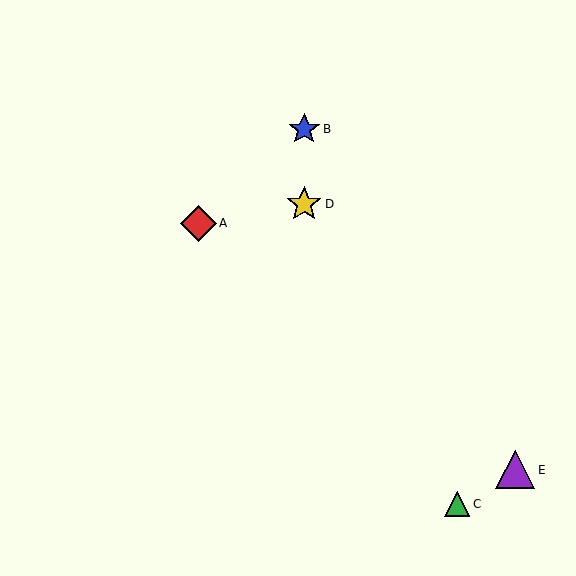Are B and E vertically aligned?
No, B is at x≈304 and E is at x≈515.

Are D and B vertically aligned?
Yes, both are at x≈304.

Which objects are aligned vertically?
Objects B, D are aligned vertically.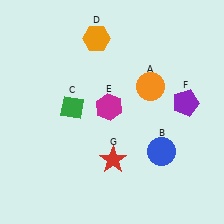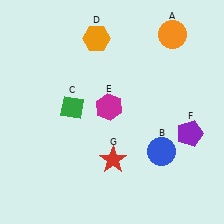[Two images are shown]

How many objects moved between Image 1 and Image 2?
2 objects moved between the two images.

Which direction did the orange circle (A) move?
The orange circle (A) moved up.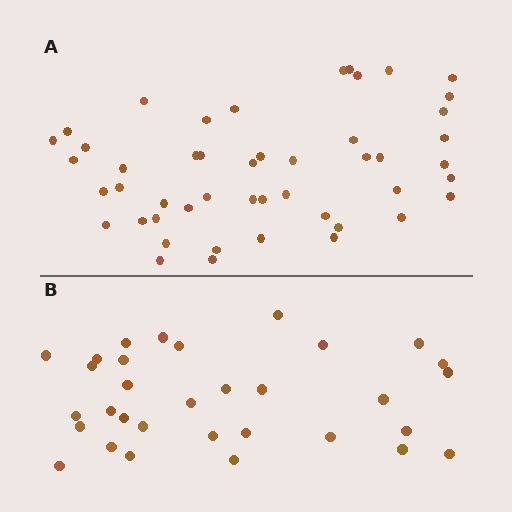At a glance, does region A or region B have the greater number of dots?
Region A (the top region) has more dots.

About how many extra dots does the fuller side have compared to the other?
Region A has approximately 15 more dots than region B.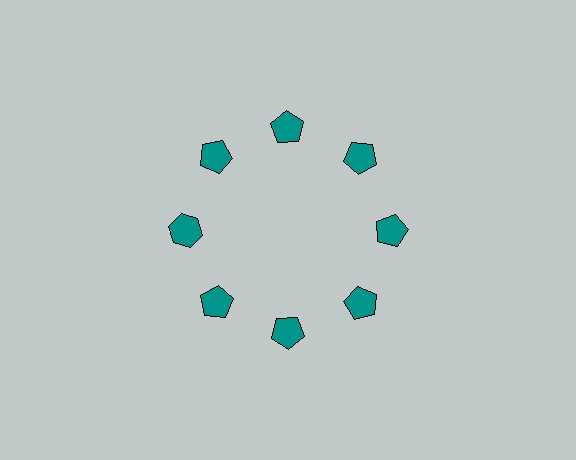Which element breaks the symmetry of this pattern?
The teal hexagon at roughly the 9 o'clock position breaks the symmetry. All other shapes are teal pentagons.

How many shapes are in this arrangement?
There are 8 shapes arranged in a ring pattern.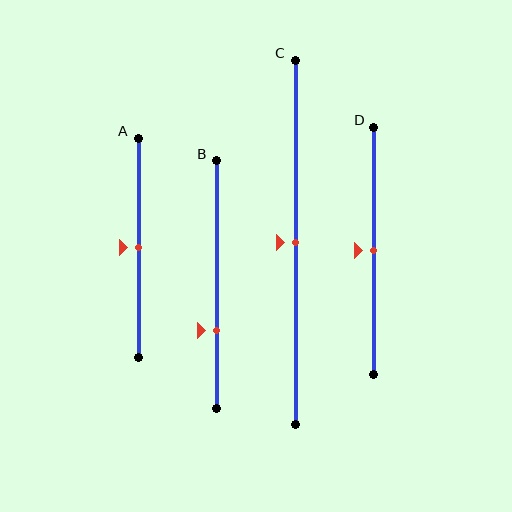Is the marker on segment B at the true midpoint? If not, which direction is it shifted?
No, the marker on segment B is shifted downward by about 18% of the segment length.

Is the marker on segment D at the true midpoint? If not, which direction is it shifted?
Yes, the marker on segment D is at the true midpoint.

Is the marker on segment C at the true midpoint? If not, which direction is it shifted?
Yes, the marker on segment C is at the true midpoint.